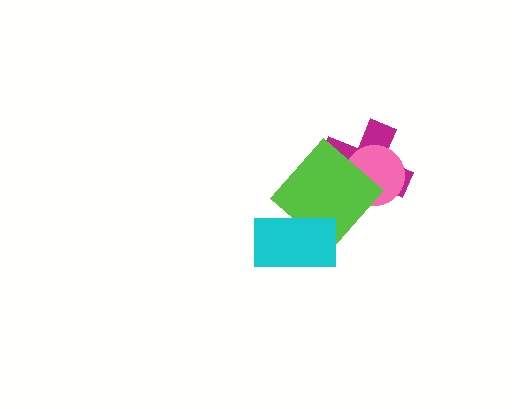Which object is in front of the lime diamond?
The cyan rectangle is in front of the lime diamond.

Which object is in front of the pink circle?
The lime diamond is in front of the pink circle.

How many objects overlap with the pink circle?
2 objects overlap with the pink circle.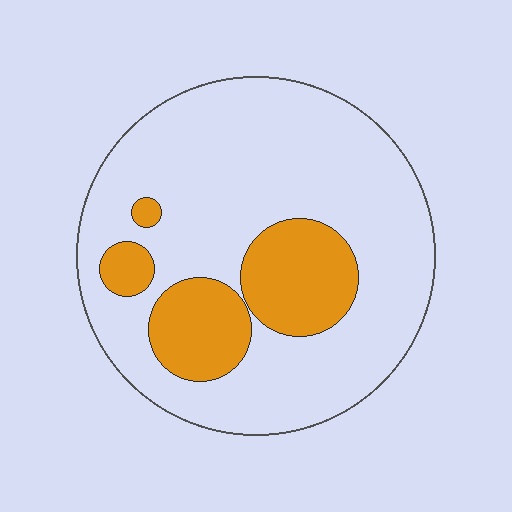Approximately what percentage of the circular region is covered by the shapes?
Approximately 20%.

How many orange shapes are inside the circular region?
4.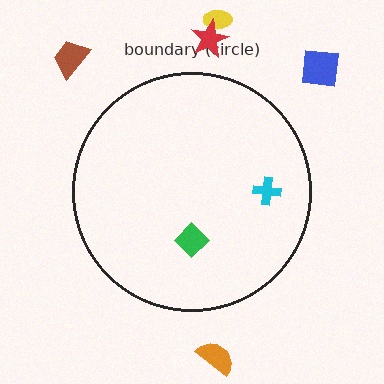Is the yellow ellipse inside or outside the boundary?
Outside.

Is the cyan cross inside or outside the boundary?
Inside.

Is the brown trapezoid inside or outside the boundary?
Outside.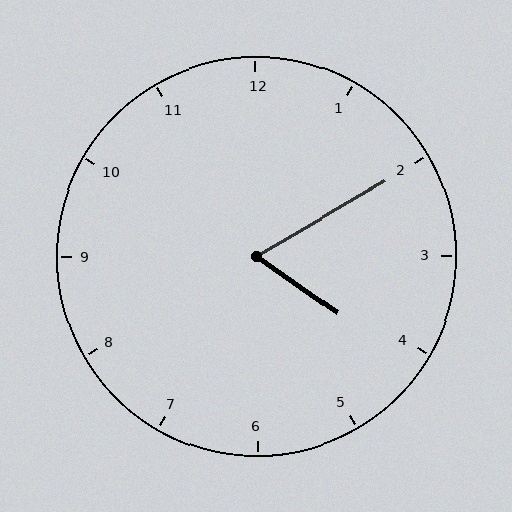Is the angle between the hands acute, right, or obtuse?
It is acute.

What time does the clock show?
4:10.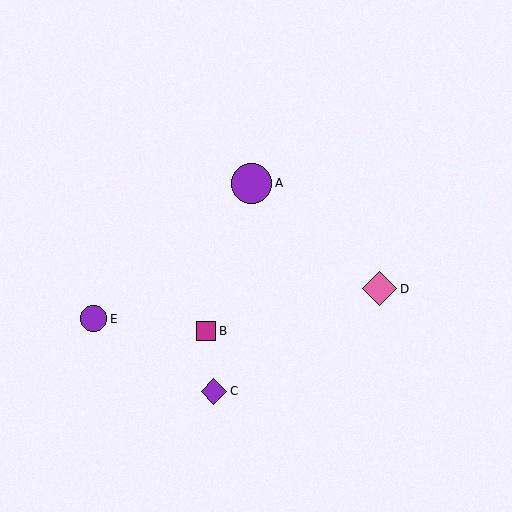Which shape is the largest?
The purple circle (labeled A) is the largest.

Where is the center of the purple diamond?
The center of the purple diamond is at (214, 392).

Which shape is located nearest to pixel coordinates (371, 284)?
The pink diamond (labeled D) at (380, 289) is nearest to that location.